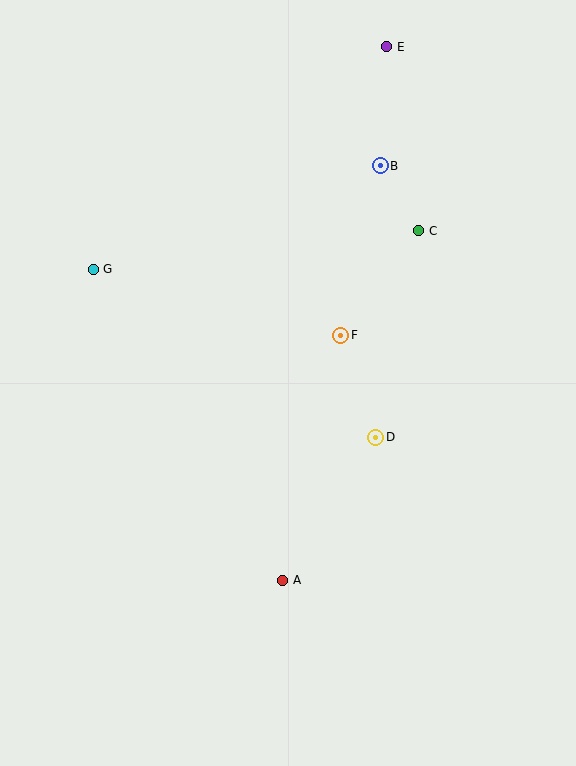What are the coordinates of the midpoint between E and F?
The midpoint between E and F is at (364, 191).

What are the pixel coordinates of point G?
Point G is at (93, 269).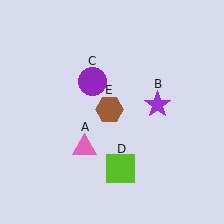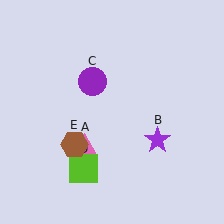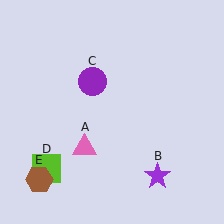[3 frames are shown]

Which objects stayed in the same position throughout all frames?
Pink triangle (object A) and purple circle (object C) remained stationary.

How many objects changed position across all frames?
3 objects changed position: purple star (object B), lime square (object D), brown hexagon (object E).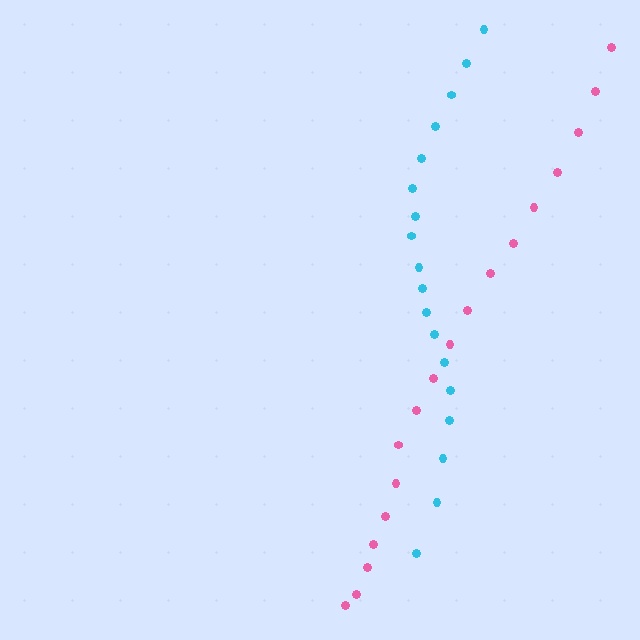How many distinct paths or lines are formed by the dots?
There are 2 distinct paths.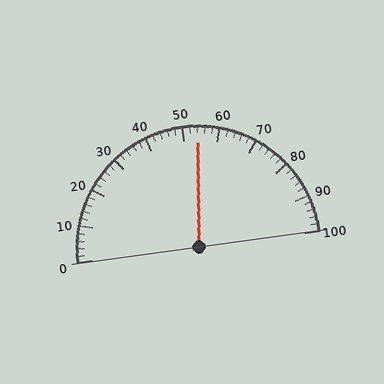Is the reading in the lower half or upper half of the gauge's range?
The reading is in the upper half of the range (0 to 100).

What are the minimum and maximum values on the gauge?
The gauge ranges from 0 to 100.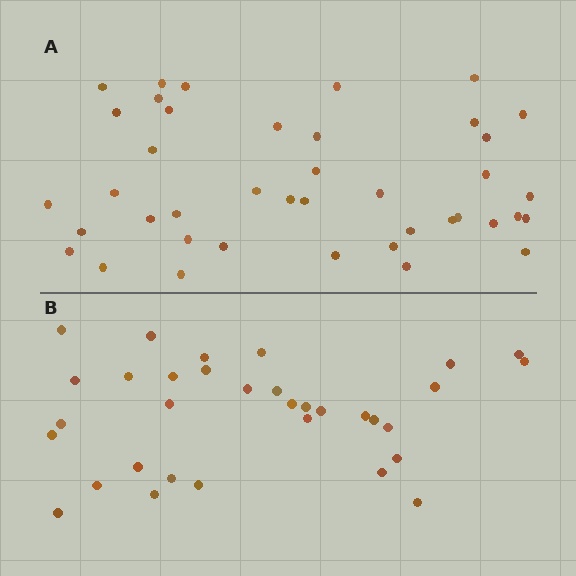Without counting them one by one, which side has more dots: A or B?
Region A (the top region) has more dots.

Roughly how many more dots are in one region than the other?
Region A has roughly 8 or so more dots than region B.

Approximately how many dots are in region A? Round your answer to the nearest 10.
About 40 dots. (The exact count is 41, which rounds to 40.)